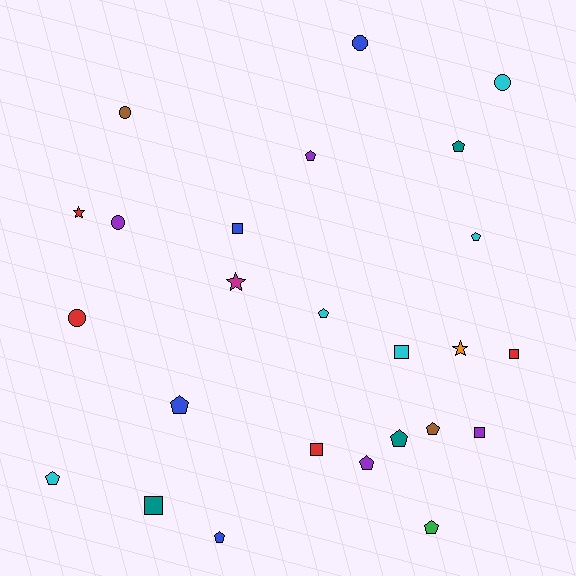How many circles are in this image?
There are 5 circles.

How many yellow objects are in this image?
There are no yellow objects.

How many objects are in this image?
There are 25 objects.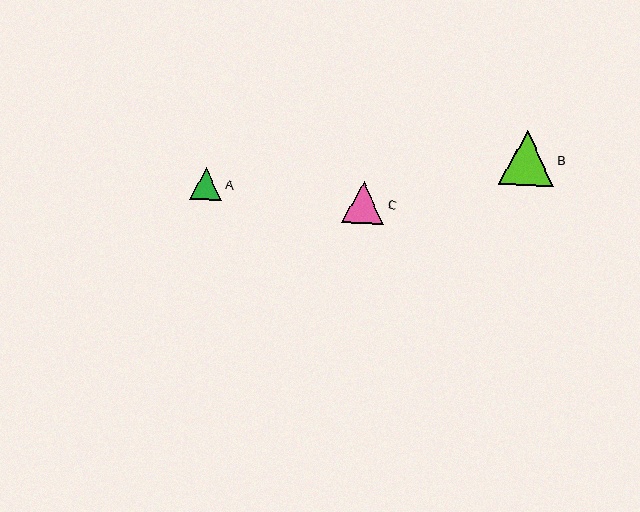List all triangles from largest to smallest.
From largest to smallest: B, C, A.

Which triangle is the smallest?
Triangle A is the smallest with a size of approximately 32 pixels.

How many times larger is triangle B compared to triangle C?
Triangle B is approximately 1.3 times the size of triangle C.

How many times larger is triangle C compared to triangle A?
Triangle C is approximately 1.3 times the size of triangle A.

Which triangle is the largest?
Triangle B is the largest with a size of approximately 55 pixels.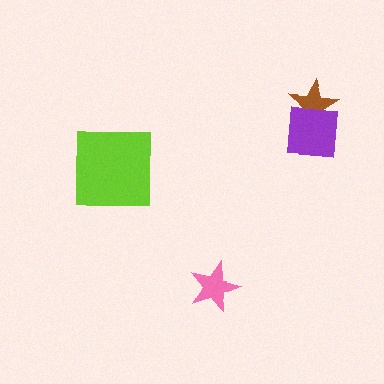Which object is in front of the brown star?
The purple square is in front of the brown star.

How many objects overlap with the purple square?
1 object overlaps with the purple square.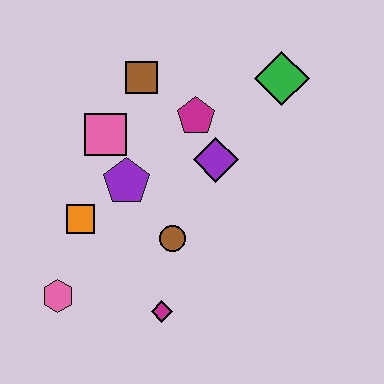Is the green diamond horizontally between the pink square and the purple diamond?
No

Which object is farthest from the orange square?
The green diamond is farthest from the orange square.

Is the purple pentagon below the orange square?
No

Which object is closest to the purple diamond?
The magenta pentagon is closest to the purple diamond.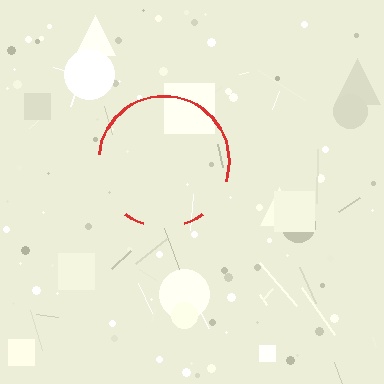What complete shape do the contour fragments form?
The contour fragments form a circle.